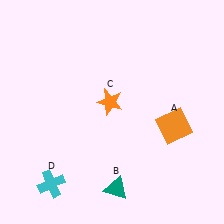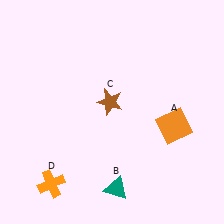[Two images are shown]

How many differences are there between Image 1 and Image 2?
There are 2 differences between the two images.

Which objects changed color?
C changed from orange to brown. D changed from cyan to orange.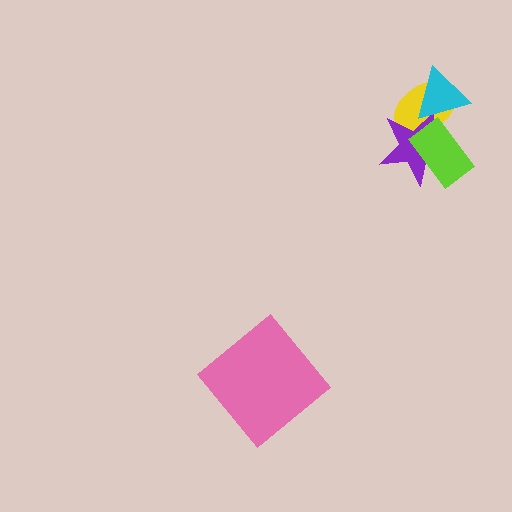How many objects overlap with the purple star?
3 objects overlap with the purple star.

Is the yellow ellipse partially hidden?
Yes, it is partially covered by another shape.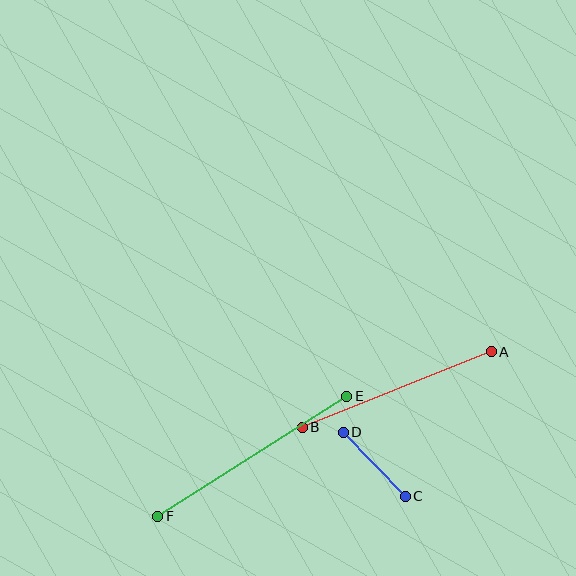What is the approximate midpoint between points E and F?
The midpoint is at approximately (252, 456) pixels.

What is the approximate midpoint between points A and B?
The midpoint is at approximately (397, 389) pixels.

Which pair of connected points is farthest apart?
Points E and F are farthest apart.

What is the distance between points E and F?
The distance is approximately 224 pixels.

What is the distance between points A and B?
The distance is approximately 204 pixels.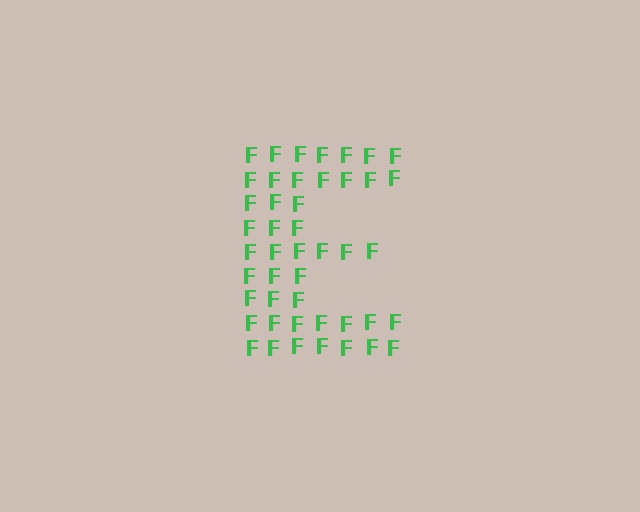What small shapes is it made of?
It is made of small letter F's.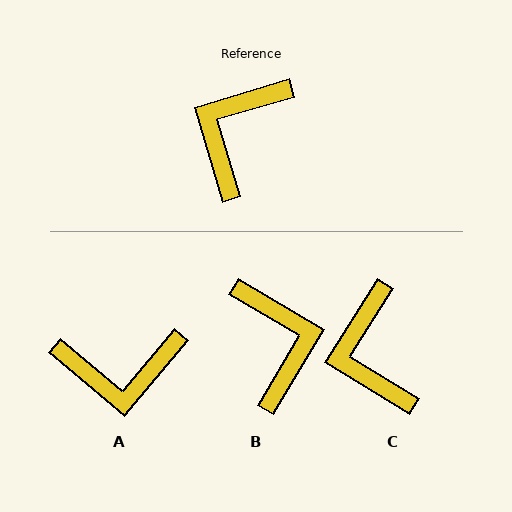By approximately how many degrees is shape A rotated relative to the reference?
Approximately 124 degrees counter-clockwise.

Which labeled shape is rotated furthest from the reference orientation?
B, about 137 degrees away.